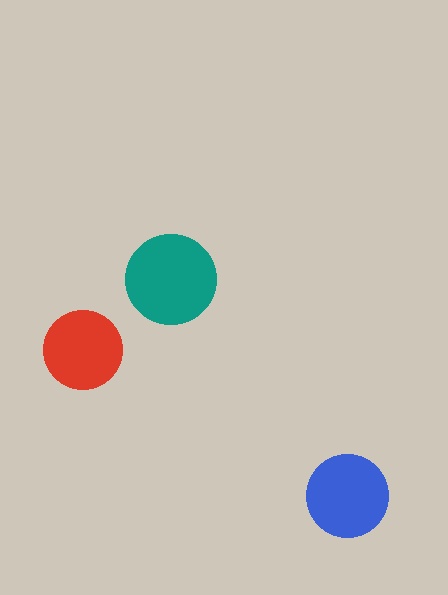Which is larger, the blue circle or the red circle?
The blue one.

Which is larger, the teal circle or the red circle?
The teal one.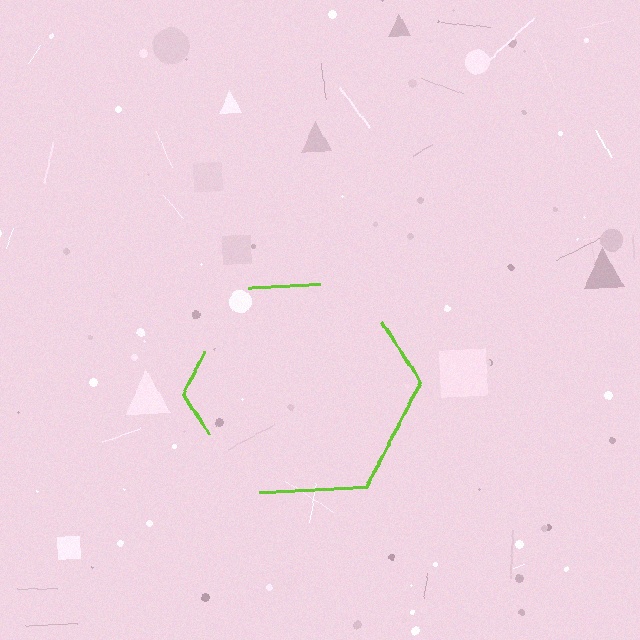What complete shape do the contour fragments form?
The contour fragments form a hexagon.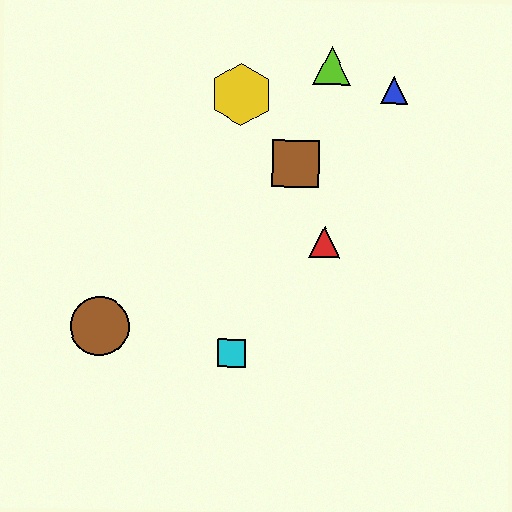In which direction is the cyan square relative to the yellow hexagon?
The cyan square is below the yellow hexagon.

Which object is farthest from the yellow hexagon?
The brown circle is farthest from the yellow hexagon.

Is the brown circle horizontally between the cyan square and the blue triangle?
No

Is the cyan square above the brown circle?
No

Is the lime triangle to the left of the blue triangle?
Yes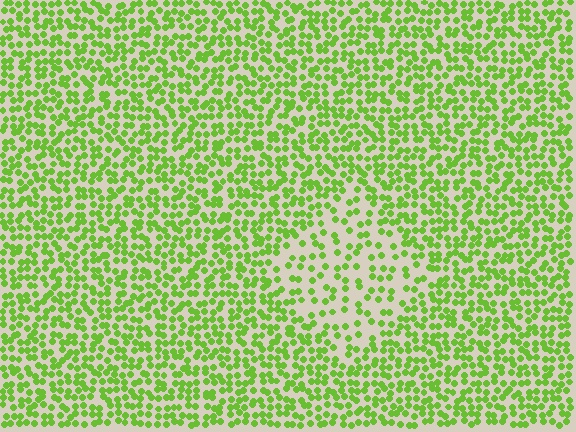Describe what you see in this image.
The image contains small lime elements arranged at two different densities. A diamond-shaped region is visible where the elements are less densely packed than the surrounding area.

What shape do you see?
I see a diamond.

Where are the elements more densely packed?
The elements are more densely packed outside the diamond boundary.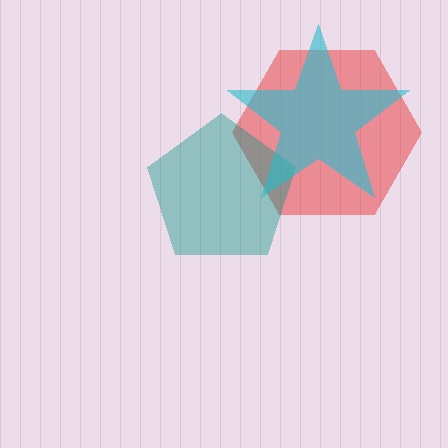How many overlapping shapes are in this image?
There are 3 overlapping shapes in the image.